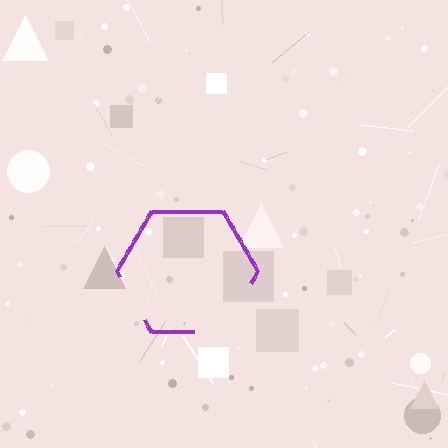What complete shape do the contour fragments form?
The contour fragments form a hexagon.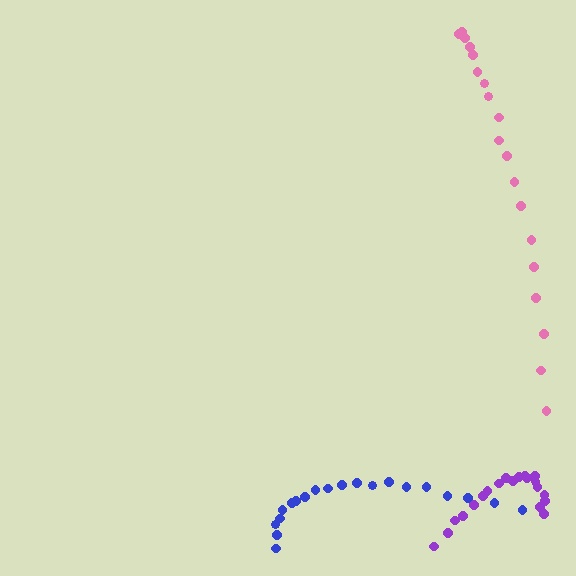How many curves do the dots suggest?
There are 3 distinct paths.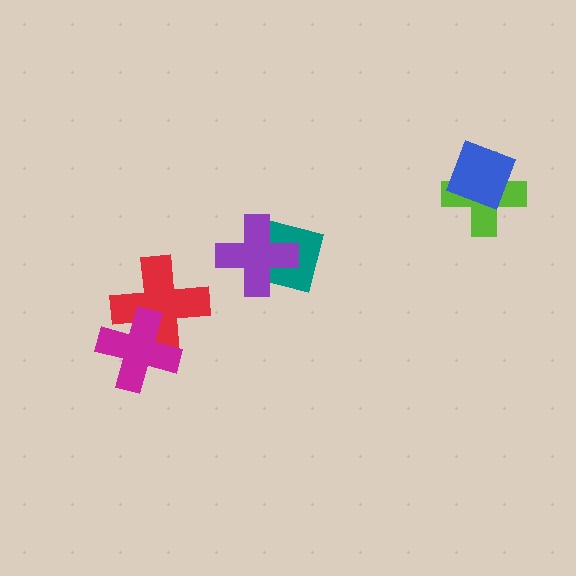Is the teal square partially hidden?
Yes, it is partially covered by another shape.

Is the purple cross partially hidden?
No, no other shape covers it.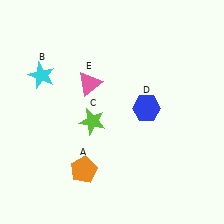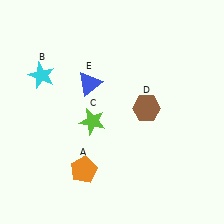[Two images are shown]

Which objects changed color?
D changed from blue to brown. E changed from pink to blue.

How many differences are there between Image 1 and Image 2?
There are 2 differences between the two images.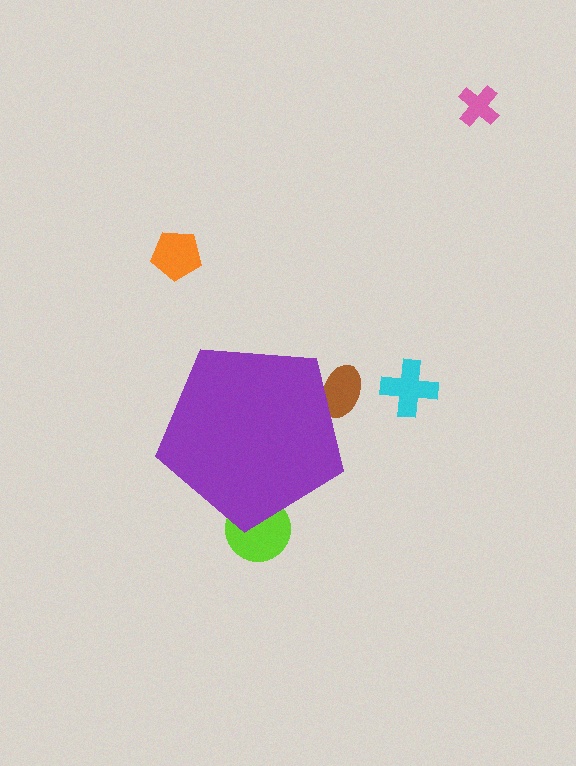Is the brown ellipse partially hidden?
Yes, the brown ellipse is partially hidden behind the purple pentagon.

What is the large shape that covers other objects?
A purple pentagon.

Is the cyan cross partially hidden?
No, the cyan cross is fully visible.